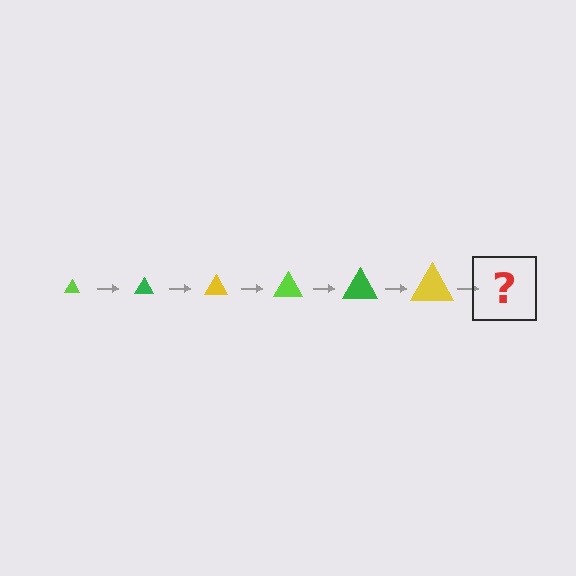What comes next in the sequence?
The next element should be a lime triangle, larger than the previous one.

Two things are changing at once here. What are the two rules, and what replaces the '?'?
The two rules are that the triangle grows larger each step and the color cycles through lime, green, and yellow. The '?' should be a lime triangle, larger than the previous one.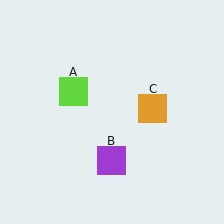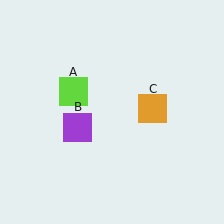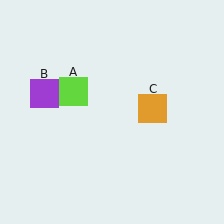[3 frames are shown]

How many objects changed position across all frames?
1 object changed position: purple square (object B).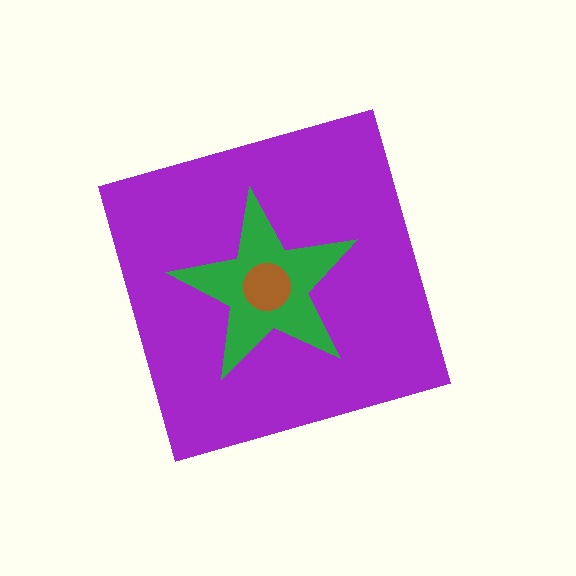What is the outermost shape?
The purple diamond.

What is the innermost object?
The brown circle.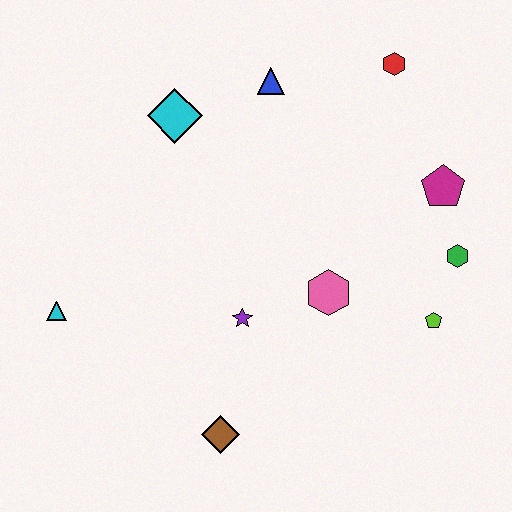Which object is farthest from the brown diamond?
The red hexagon is farthest from the brown diamond.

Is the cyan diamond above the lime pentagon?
Yes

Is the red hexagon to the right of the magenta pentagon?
No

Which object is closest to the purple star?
The pink hexagon is closest to the purple star.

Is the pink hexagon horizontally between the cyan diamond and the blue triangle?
No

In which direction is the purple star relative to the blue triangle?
The purple star is below the blue triangle.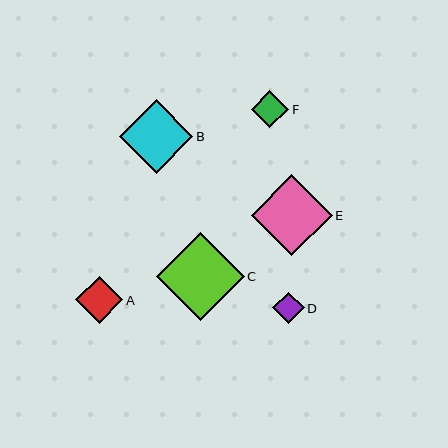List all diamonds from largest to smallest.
From largest to smallest: C, E, B, A, F, D.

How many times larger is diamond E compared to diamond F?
Diamond E is approximately 2.2 times the size of diamond F.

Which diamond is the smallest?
Diamond D is the smallest with a size of approximately 31 pixels.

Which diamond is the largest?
Diamond C is the largest with a size of approximately 87 pixels.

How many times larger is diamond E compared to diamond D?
Diamond E is approximately 2.6 times the size of diamond D.